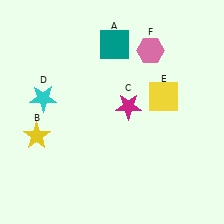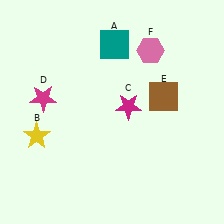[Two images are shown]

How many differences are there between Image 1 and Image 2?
There are 2 differences between the two images.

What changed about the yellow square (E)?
In Image 1, E is yellow. In Image 2, it changed to brown.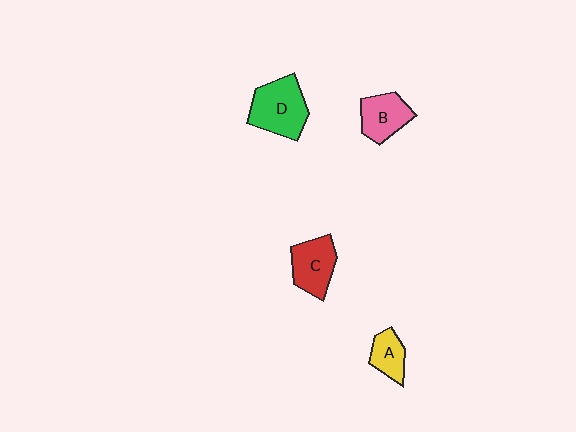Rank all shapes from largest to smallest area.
From largest to smallest: D (green), C (red), B (pink), A (yellow).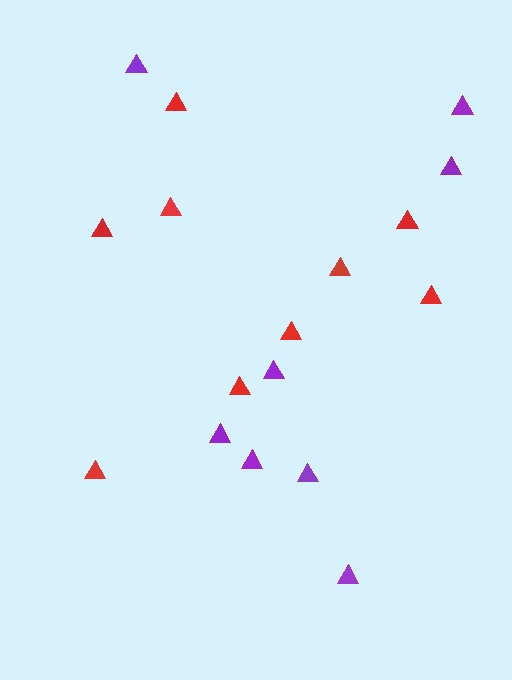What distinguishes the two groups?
There are 2 groups: one group of red triangles (9) and one group of purple triangles (8).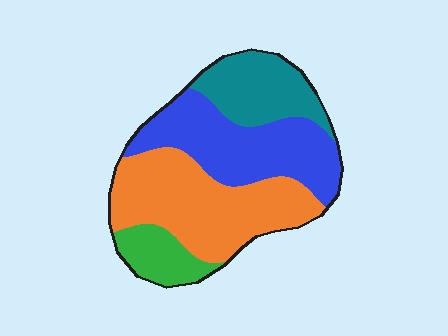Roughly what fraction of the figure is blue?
Blue covers around 30% of the figure.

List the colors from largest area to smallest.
From largest to smallest: orange, blue, teal, green.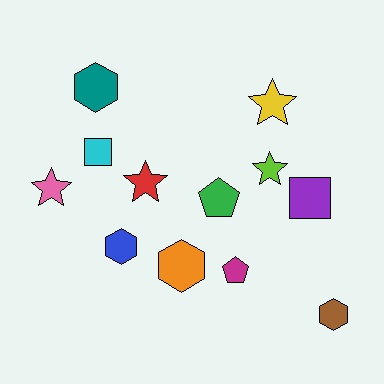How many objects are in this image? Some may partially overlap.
There are 12 objects.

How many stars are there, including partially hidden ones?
There are 4 stars.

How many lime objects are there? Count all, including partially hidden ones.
There is 1 lime object.